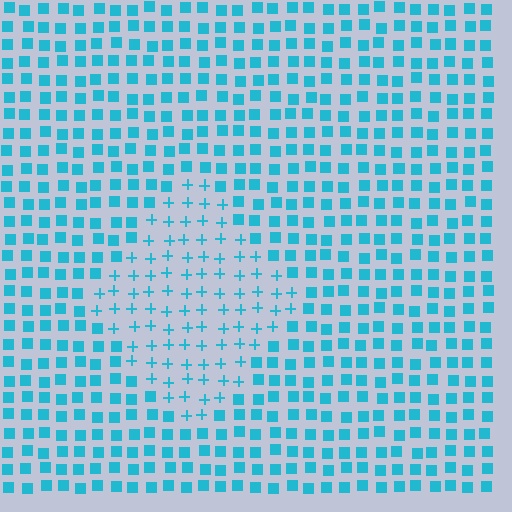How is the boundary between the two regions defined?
The boundary is defined by a change in element shape: plus signs inside vs. squares outside. All elements share the same color and spacing.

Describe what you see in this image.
The image is filled with small cyan elements arranged in a uniform grid. A diamond-shaped region contains plus signs, while the surrounding area contains squares. The boundary is defined purely by the change in element shape.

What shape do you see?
I see a diamond.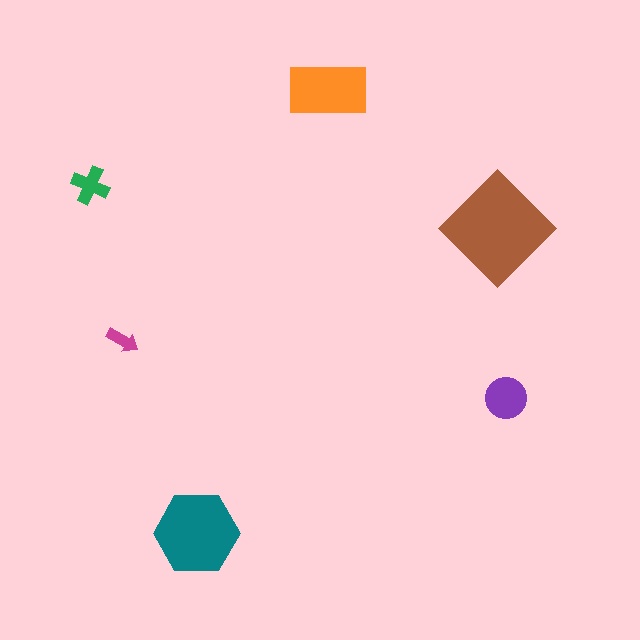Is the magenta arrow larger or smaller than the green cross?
Smaller.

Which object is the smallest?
The magenta arrow.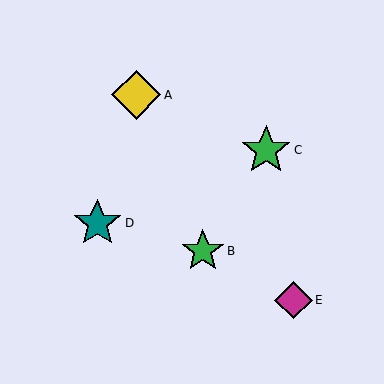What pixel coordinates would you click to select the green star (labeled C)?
Click at (266, 150) to select the green star C.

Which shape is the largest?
The green star (labeled C) is the largest.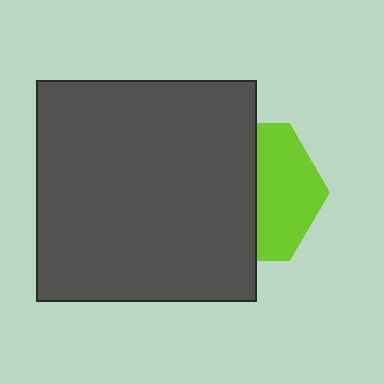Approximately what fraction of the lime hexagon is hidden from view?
Roughly 56% of the lime hexagon is hidden behind the dark gray square.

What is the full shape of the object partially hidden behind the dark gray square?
The partially hidden object is a lime hexagon.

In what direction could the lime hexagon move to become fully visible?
The lime hexagon could move right. That would shift it out from behind the dark gray square entirely.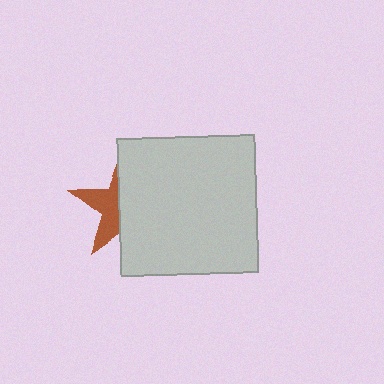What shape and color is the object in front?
The object in front is a light gray square.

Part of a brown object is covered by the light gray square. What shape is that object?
It is a star.